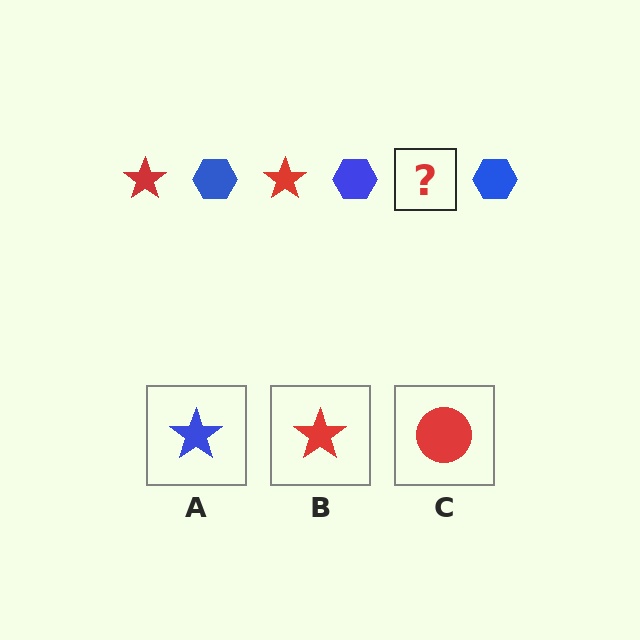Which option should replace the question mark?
Option B.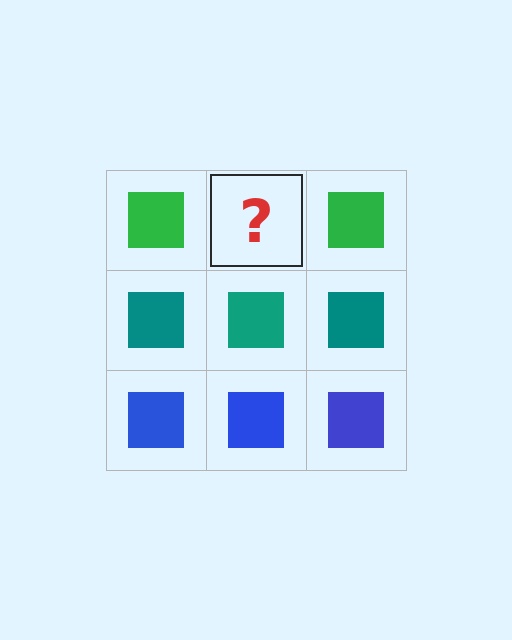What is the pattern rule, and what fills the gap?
The rule is that each row has a consistent color. The gap should be filled with a green square.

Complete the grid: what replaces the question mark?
The question mark should be replaced with a green square.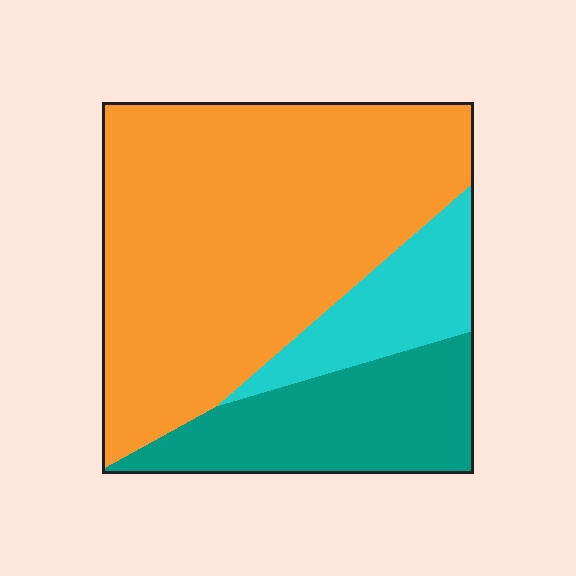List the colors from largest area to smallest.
From largest to smallest: orange, teal, cyan.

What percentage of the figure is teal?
Teal takes up between a sixth and a third of the figure.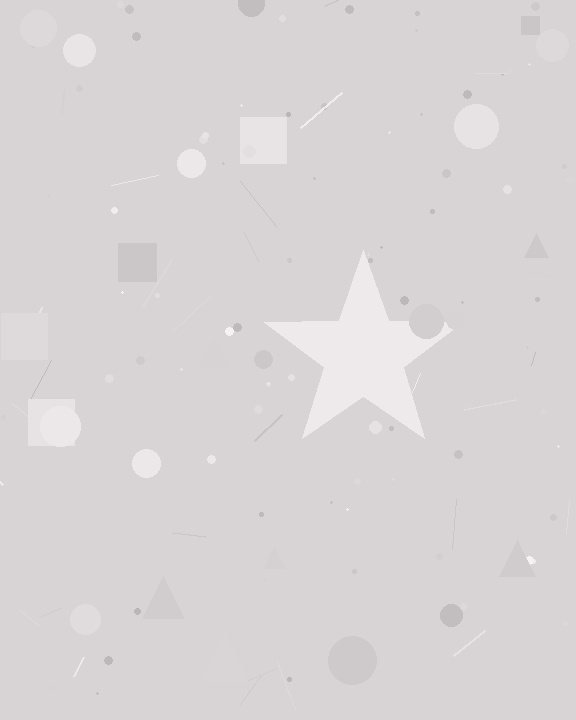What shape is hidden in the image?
A star is hidden in the image.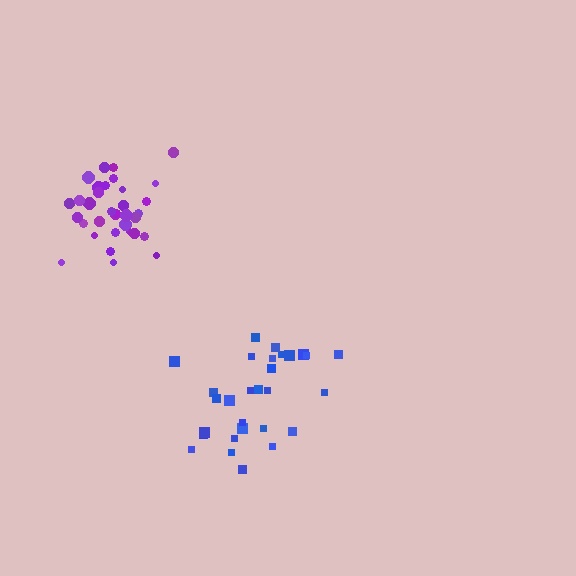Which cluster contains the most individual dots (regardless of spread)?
Purple (35).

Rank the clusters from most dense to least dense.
purple, blue.